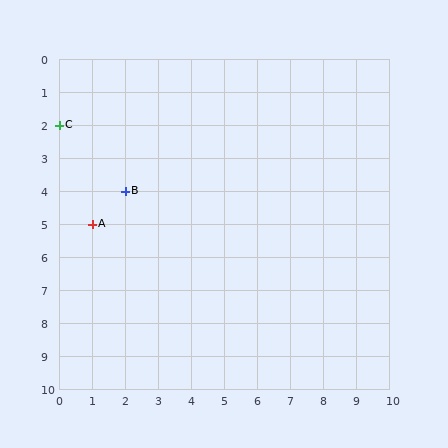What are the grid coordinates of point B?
Point B is at grid coordinates (2, 4).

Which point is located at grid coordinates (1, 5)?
Point A is at (1, 5).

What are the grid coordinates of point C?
Point C is at grid coordinates (0, 2).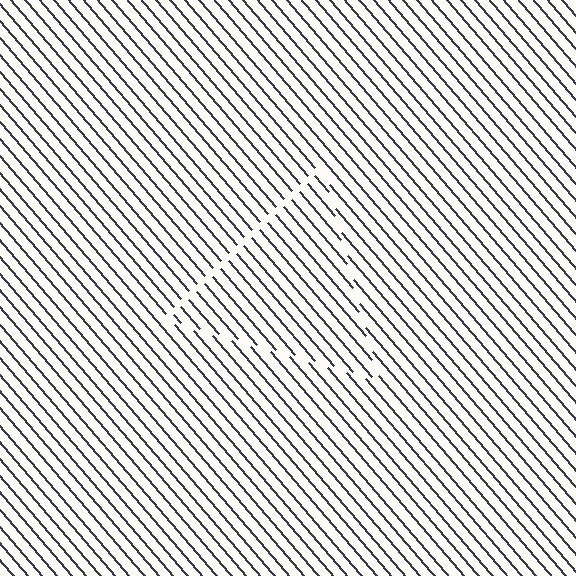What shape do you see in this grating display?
An illusory triangle. The interior of the shape contains the same grating, shifted by half a period — the contour is defined by the phase discontinuity where line-ends from the inner and outer gratings abut.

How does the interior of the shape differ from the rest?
The interior of the shape contains the same grating, shifted by half a period — the contour is defined by the phase discontinuity where line-ends from the inner and outer gratings abut.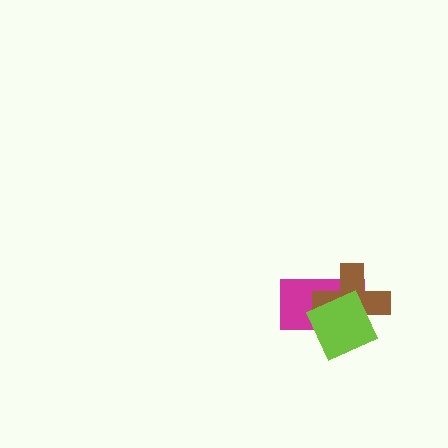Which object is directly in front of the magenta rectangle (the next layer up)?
The brown cross is directly in front of the magenta rectangle.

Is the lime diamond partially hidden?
No, no other shape covers it.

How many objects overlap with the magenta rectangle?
2 objects overlap with the magenta rectangle.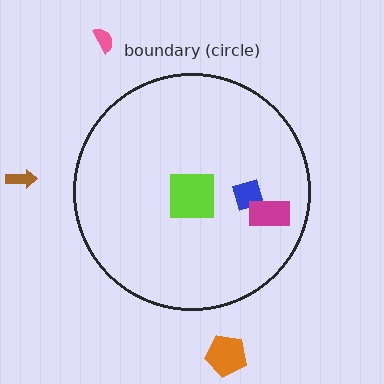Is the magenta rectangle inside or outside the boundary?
Inside.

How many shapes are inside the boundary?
3 inside, 3 outside.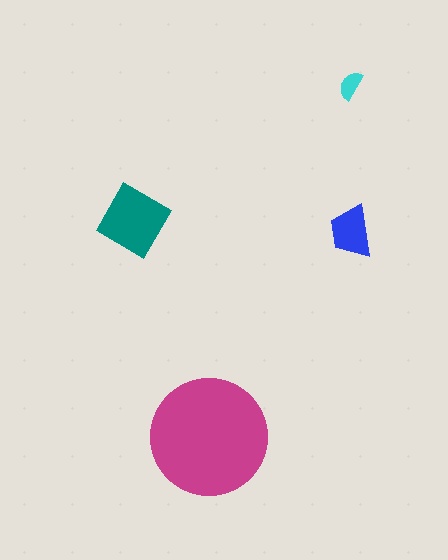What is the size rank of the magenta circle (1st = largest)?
1st.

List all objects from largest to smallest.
The magenta circle, the teal diamond, the blue trapezoid, the cyan semicircle.